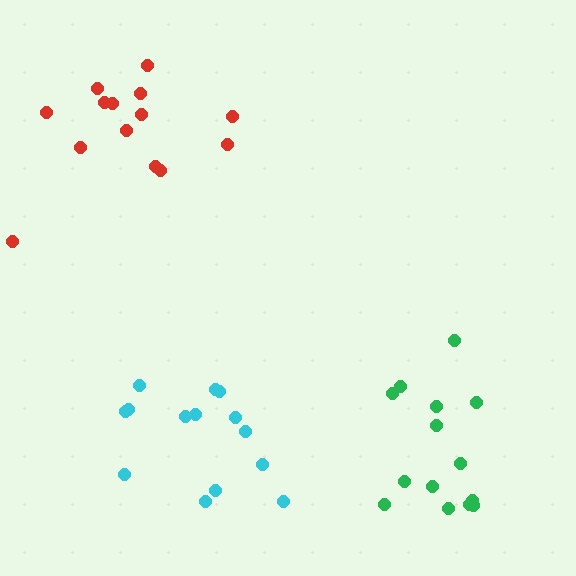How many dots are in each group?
Group 1: 14 dots, Group 2: 14 dots, Group 3: 14 dots (42 total).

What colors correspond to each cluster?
The clusters are colored: green, cyan, red.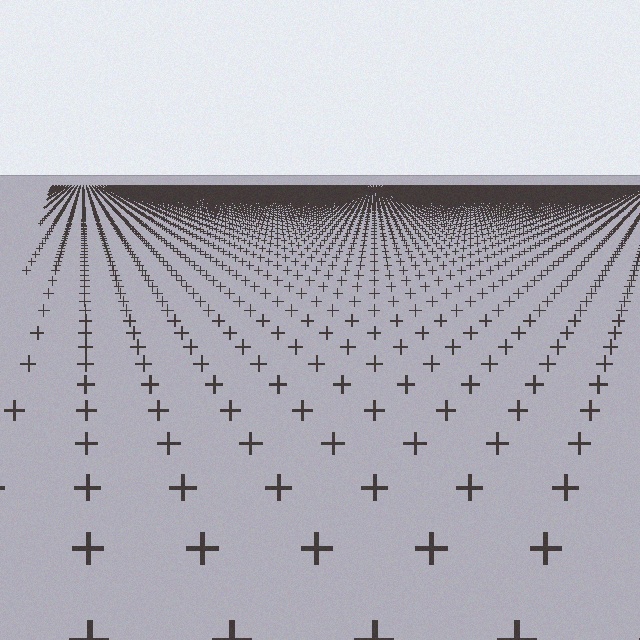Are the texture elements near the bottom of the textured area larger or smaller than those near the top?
Larger. Near the bottom, elements are closer to the viewer and appear at a bigger on-screen size.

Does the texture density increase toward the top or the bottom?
Density increases toward the top.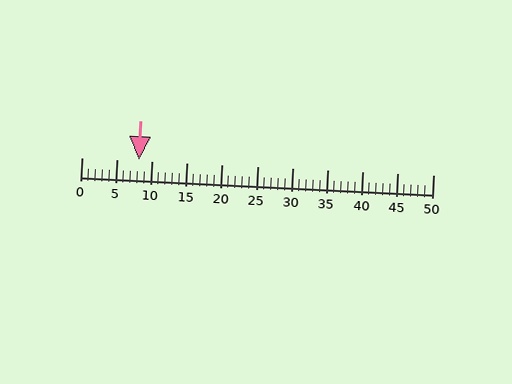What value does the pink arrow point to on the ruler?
The pink arrow points to approximately 8.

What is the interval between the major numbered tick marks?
The major tick marks are spaced 5 units apart.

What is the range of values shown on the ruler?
The ruler shows values from 0 to 50.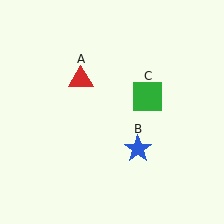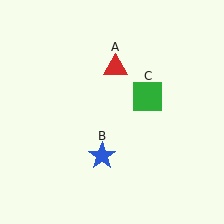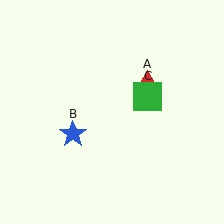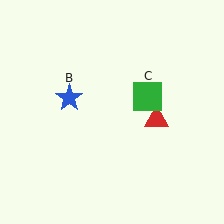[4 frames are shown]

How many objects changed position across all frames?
2 objects changed position: red triangle (object A), blue star (object B).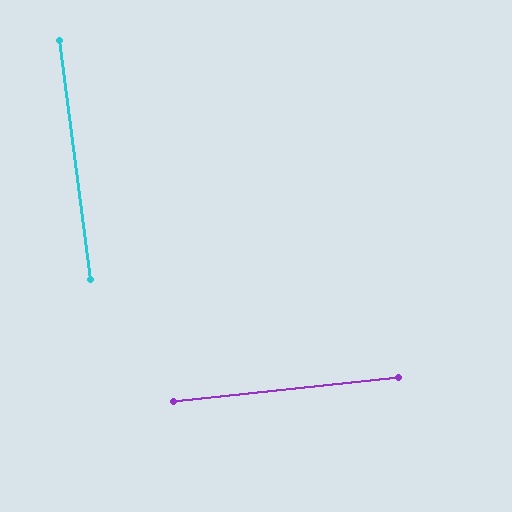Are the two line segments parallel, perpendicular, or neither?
Perpendicular — they meet at approximately 88°.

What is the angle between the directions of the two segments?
Approximately 88 degrees.